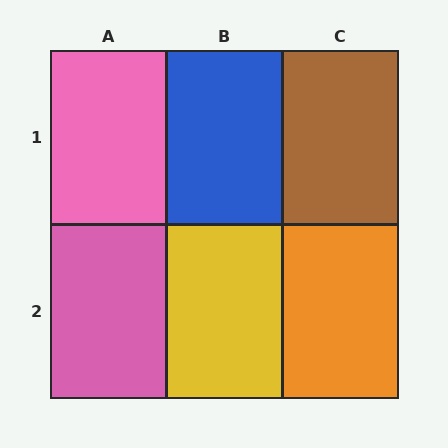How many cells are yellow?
1 cell is yellow.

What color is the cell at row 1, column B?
Blue.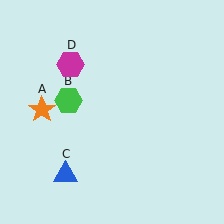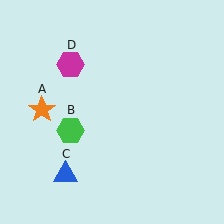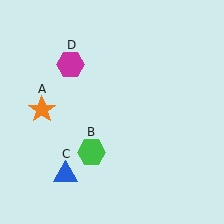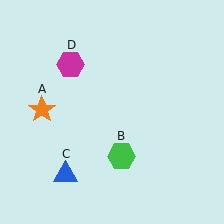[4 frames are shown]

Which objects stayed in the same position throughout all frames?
Orange star (object A) and blue triangle (object C) and magenta hexagon (object D) remained stationary.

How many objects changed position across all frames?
1 object changed position: green hexagon (object B).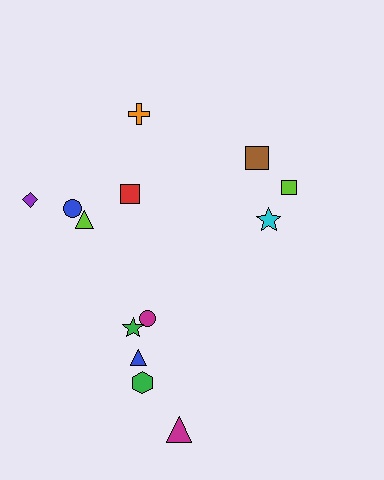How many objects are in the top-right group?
There are 3 objects.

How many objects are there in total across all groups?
There are 13 objects.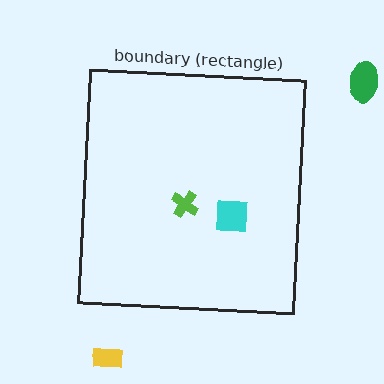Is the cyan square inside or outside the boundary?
Inside.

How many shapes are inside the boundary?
2 inside, 2 outside.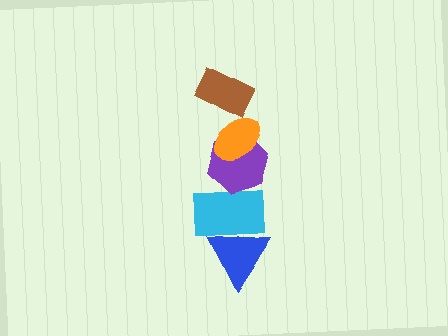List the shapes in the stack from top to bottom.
From top to bottom: the brown rectangle, the orange ellipse, the purple hexagon, the cyan rectangle, the blue triangle.